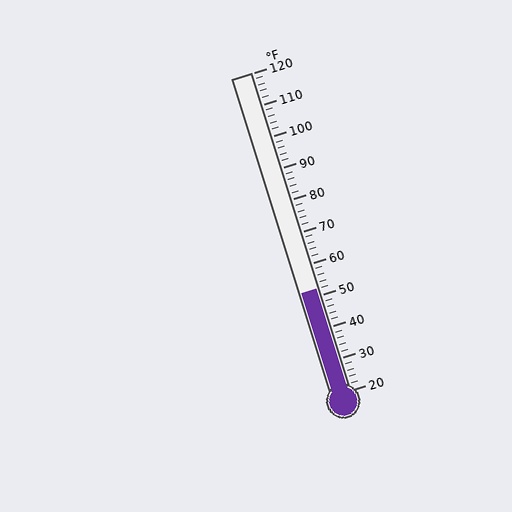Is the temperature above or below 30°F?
The temperature is above 30°F.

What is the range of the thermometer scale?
The thermometer scale ranges from 20°F to 120°F.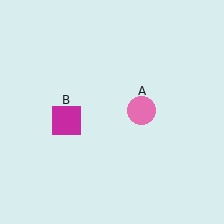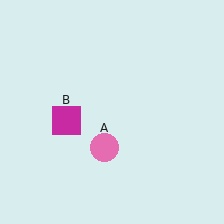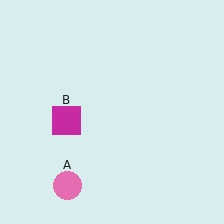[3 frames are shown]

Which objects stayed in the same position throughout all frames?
Magenta square (object B) remained stationary.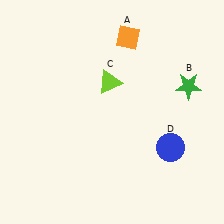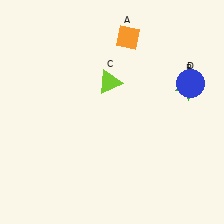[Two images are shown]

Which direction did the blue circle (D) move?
The blue circle (D) moved up.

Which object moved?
The blue circle (D) moved up.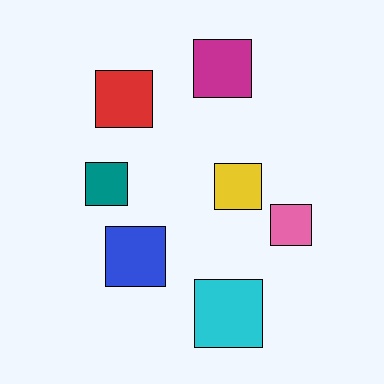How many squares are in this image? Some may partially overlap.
There are 7 squares.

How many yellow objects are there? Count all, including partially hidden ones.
There is 1 yellow object.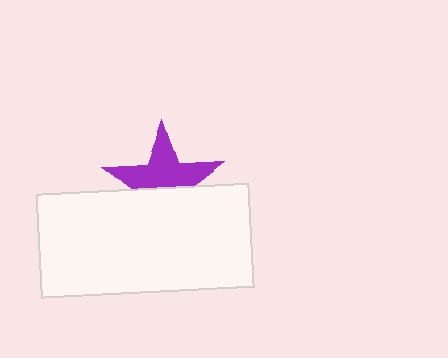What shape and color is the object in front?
The object in front is a white rectangle.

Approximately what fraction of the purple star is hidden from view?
Roughly 43% of the purple star is hidden behind the white rectangle.